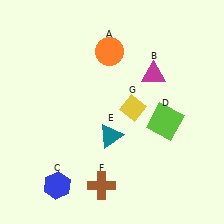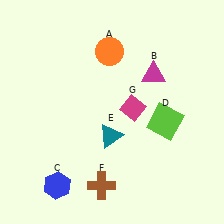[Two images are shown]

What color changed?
The diamond (G) changed from yellow in Image 1 to magenta in Image 2.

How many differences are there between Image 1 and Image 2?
There is 1 difference between the two images.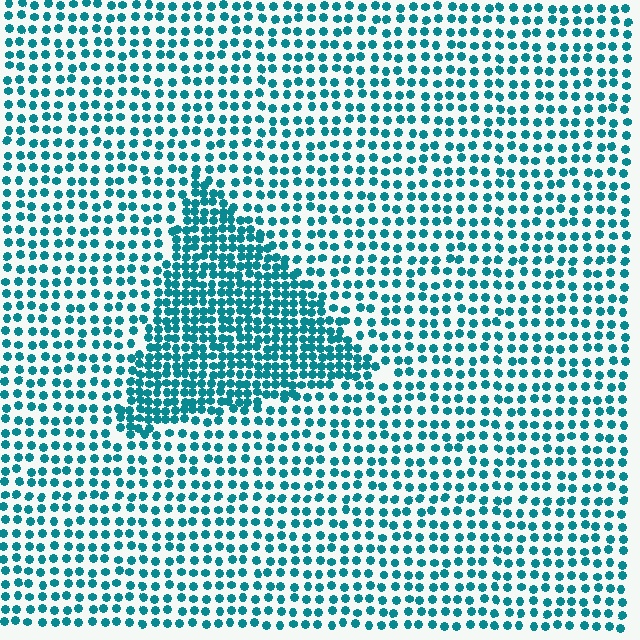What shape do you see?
I see a triangle.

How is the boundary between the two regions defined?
The boundary is defined by a change in element density (approximately 1.9x ratio). All elements are the same color, size, and shape.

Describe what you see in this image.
The image contains small teal elements arranged at two different densities. A triangle-shaped region is visible where the elements are more densely packed than the surrounding area.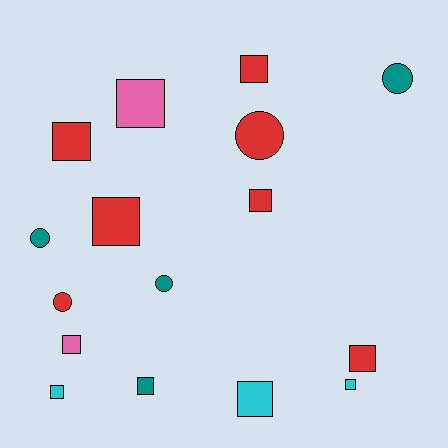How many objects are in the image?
There are 16 objects.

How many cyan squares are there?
There are 3 cyan squares.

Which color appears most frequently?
Red, with 7 objects.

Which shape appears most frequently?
Square, with 11 objects.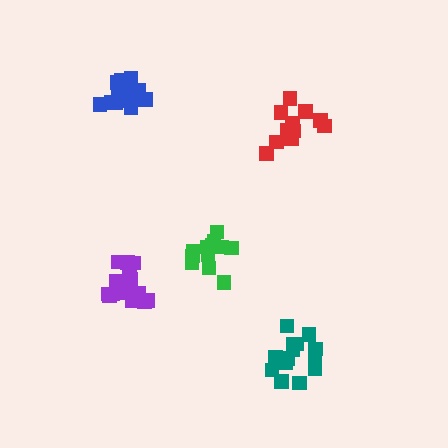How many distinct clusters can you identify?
There are 5 distinct clusters.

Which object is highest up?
The blue cluster is topmost.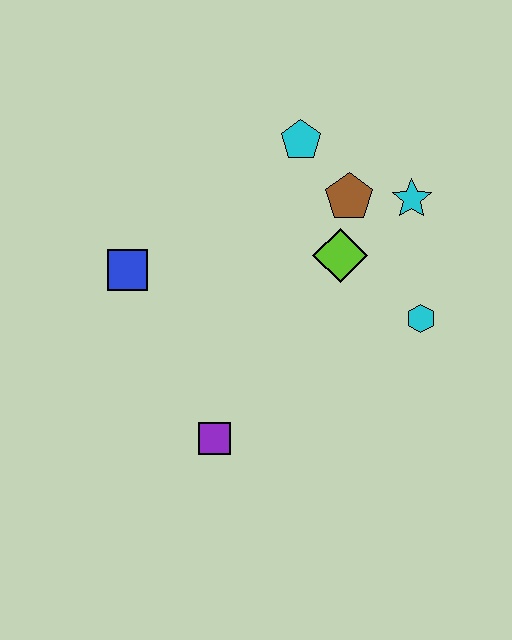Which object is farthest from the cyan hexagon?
The blue square is farthest from the cyan hexagon.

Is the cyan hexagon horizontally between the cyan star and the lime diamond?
No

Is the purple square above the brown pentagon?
No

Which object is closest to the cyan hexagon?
The lime diamond is closest to the cyan hexagon.